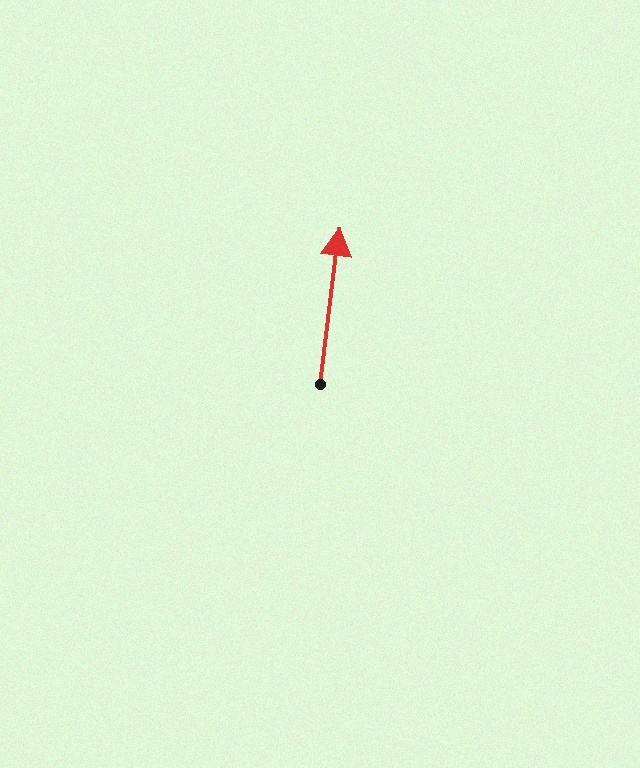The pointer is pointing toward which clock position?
Roughly 12 o'clock.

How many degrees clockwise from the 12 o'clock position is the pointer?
Approximately 7 degrees.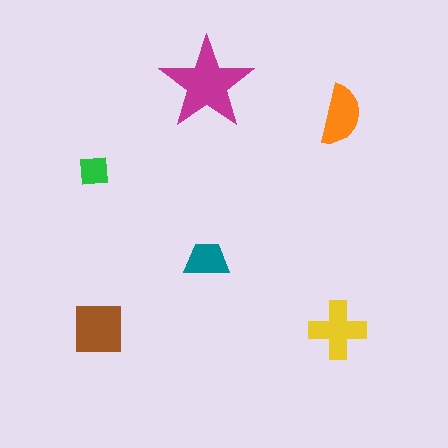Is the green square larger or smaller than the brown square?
Smaller.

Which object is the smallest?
The green square.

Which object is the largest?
The magenta star.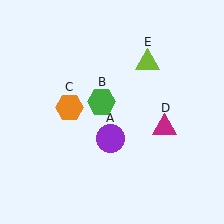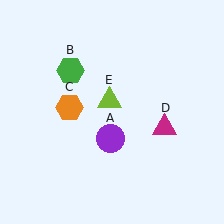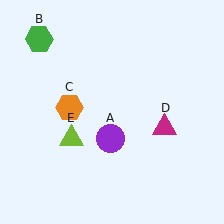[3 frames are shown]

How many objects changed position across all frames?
2 objects changed position: green hexagon (object B), lime triangle (object E).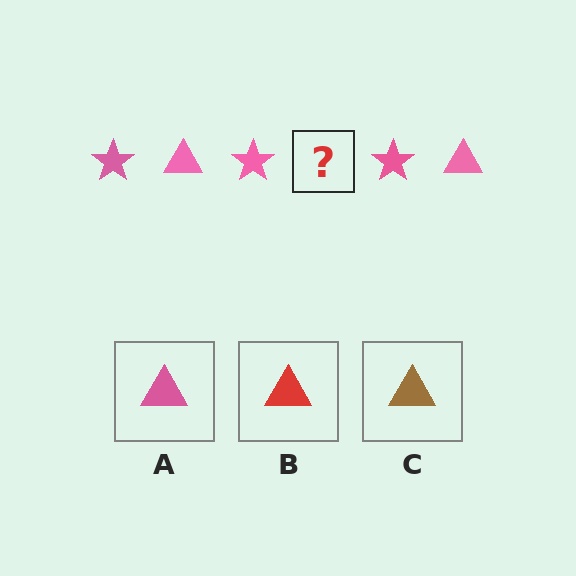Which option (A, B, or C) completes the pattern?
A.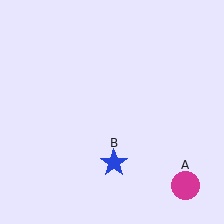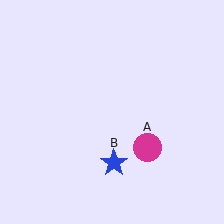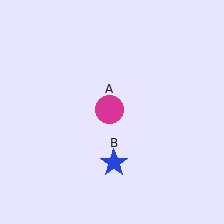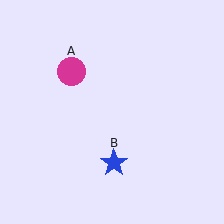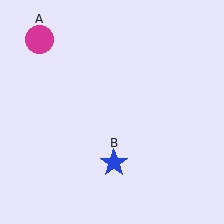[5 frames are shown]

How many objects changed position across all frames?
1 object changed position: magenta circle (object A).